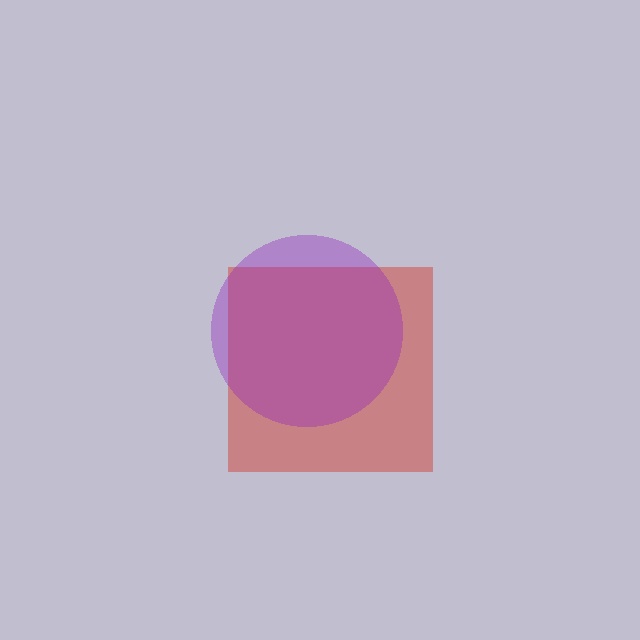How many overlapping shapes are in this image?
There are 2 overlapping shapes in the image.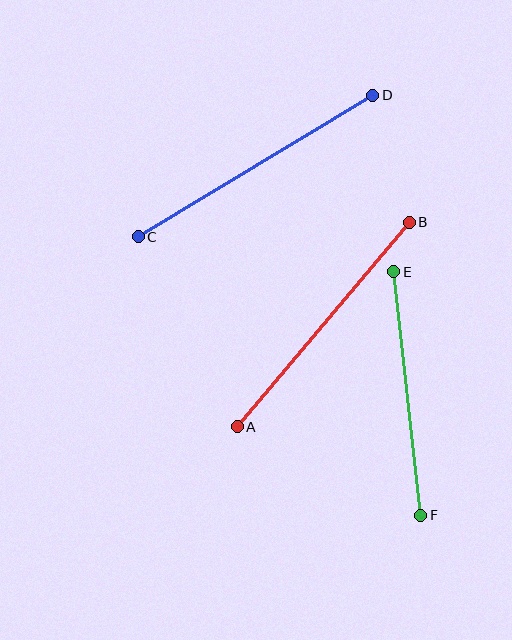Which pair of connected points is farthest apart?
Points C and D are farthest apart.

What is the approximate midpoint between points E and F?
The midpoint is at approximately (407, 393) pixels.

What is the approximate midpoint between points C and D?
The midpoint is at approximately (255, 166) pixels.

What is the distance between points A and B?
The distance is approximately 267 pixels.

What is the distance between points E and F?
The distance is approximately 245 pixels.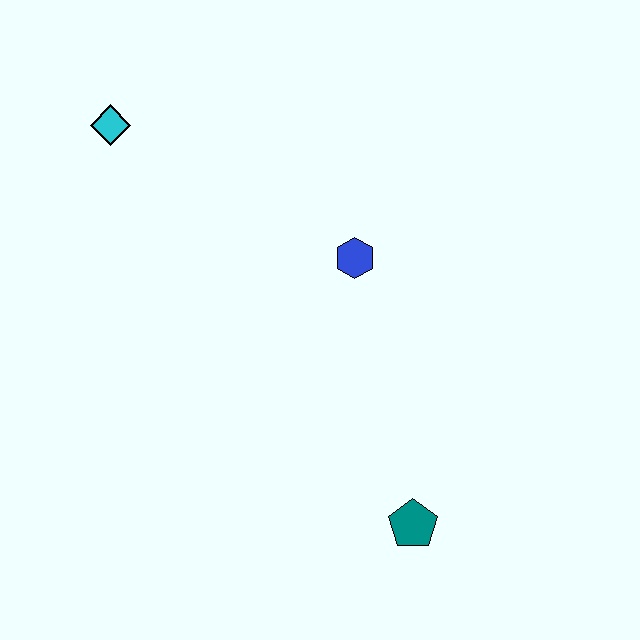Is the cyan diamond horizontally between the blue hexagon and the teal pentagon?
No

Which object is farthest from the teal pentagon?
The cyan diamond is farthest from the teal pentagon.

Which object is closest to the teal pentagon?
The blue hexagon is closest to the teal pentagon.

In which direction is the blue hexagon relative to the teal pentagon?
The blue hexagon is above the teal pentagon.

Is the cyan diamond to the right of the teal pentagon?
No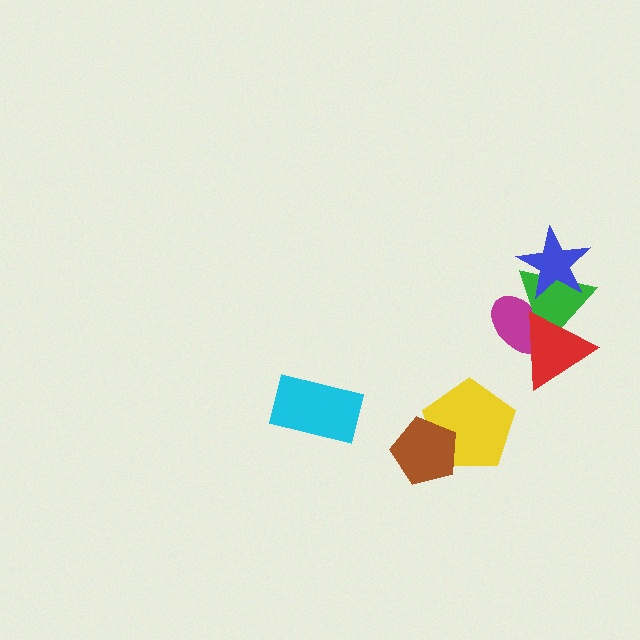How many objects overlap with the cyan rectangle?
0 objects overlap with the cyan rectangle.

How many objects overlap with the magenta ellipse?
2 objects overlap with the magenta ellipse.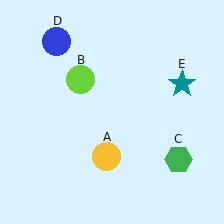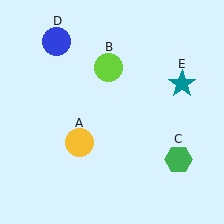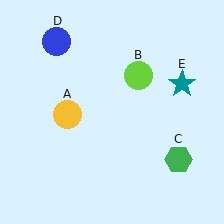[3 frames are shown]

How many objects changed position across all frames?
2 objects changed position: yellow circle (object A), lime circle (object B).